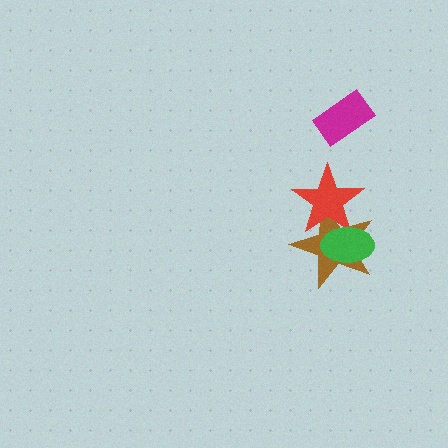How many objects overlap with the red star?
2 objects overlap with the red star.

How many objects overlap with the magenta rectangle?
0 objects overlap with the magenta rectangle.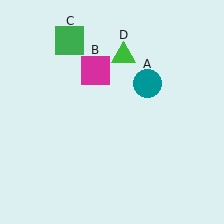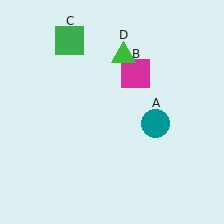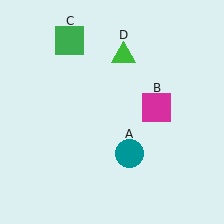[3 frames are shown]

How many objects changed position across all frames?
2 objects changed position: teal circle (object A), magenta square (object B).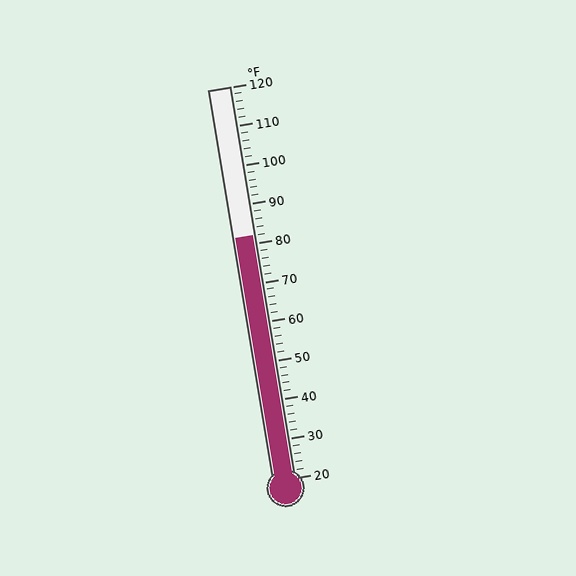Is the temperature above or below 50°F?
The temperature is above 50°F.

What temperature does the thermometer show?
The thermometer shows approximately 82°F.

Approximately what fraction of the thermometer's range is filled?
The thermometer is filled to approximately 60% of its range.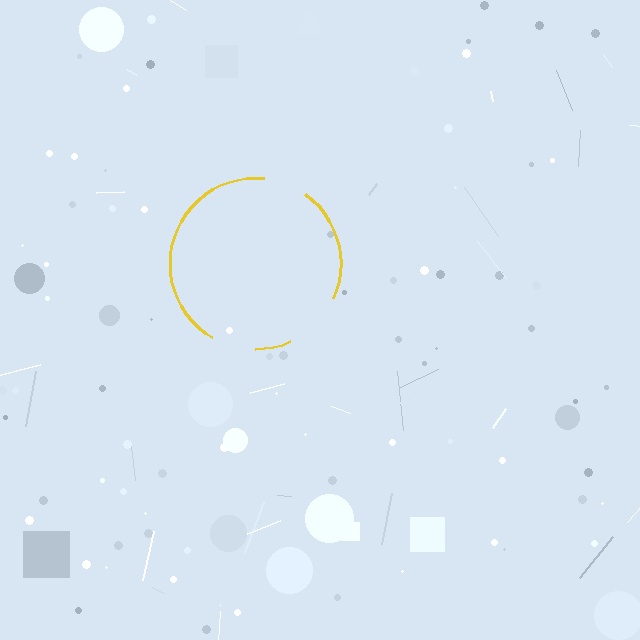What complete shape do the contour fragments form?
The contour fragments form a circle.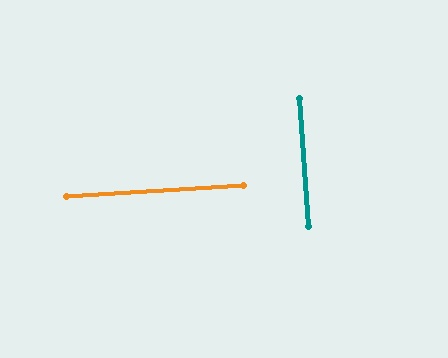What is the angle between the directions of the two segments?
Approximately 90 degrees.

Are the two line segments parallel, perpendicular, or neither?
Perpendicular — they meet at approximately 90°.